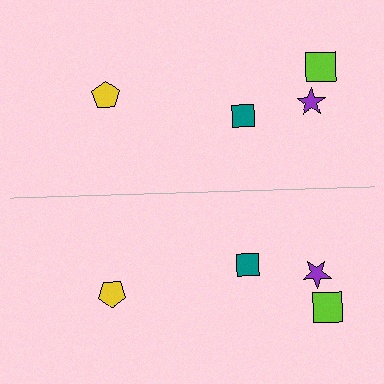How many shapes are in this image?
There are 8 shapes in this image.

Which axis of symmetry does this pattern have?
The pattern has a horizontal axis of symmetry running through the center of the image.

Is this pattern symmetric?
Yes, this pattern has bilateral (reflection) symmetry.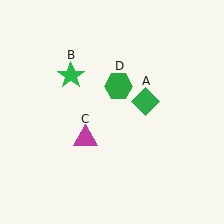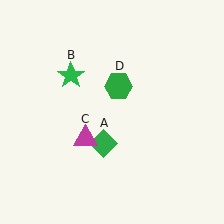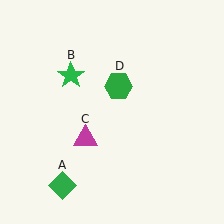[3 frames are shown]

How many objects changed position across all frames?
1 object changed position: green diamond (object A).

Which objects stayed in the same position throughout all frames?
Green star (object B) and magenta triangle (object C) and green hexagon (object D) remained stationary.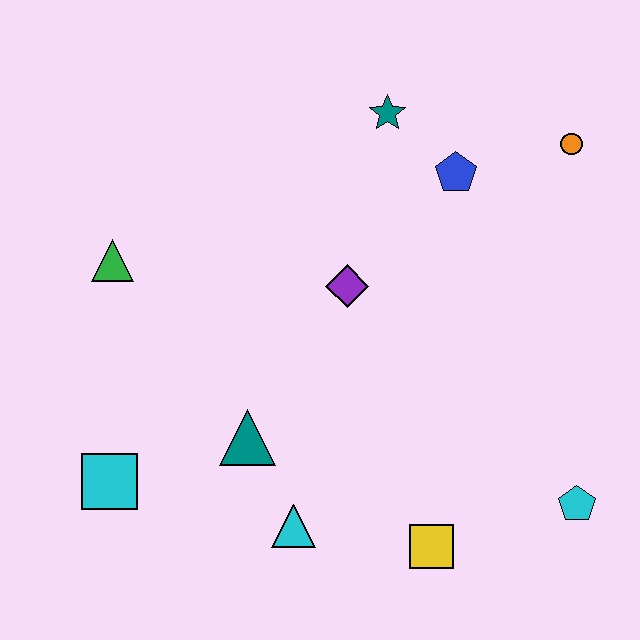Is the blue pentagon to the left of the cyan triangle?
No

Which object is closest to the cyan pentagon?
The yellow square is closest to the cyan pentagon.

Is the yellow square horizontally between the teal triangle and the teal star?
No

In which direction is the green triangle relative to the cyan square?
The green triangle is above the cyan square.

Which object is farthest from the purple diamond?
The cyan pentagon is farthest from the purple diamond.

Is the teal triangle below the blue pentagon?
Yes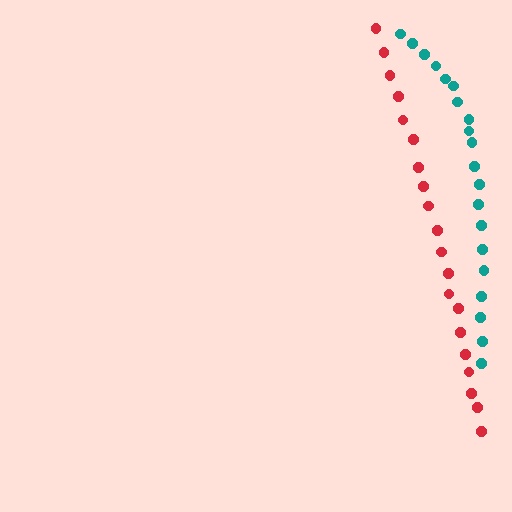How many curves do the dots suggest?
There are 2 distinct paths.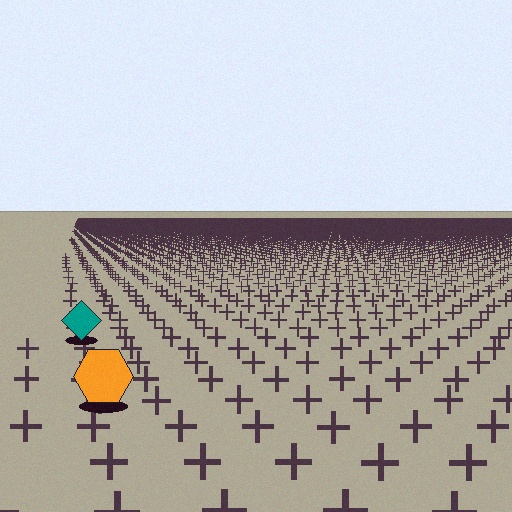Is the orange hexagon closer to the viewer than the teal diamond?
Yes. The orange hexagon is closer — you can tell from the texture gradient: the ground texture is coarser near it.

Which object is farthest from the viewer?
The teal diamond is farthest from the viewer. It appears smaller and the ground texture around it is denser.